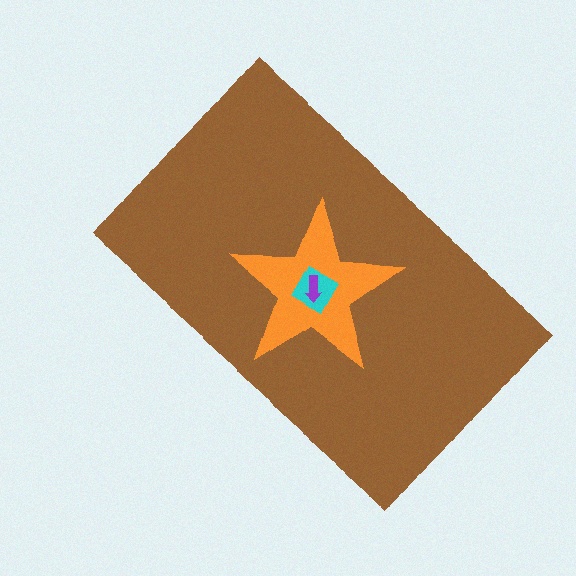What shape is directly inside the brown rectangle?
The orange star.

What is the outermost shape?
The brown rectangle.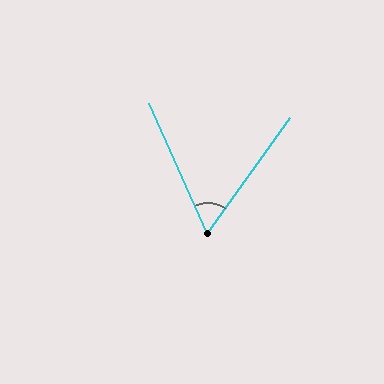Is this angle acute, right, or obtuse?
It is acute.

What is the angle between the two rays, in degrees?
Approximately 60 degrees.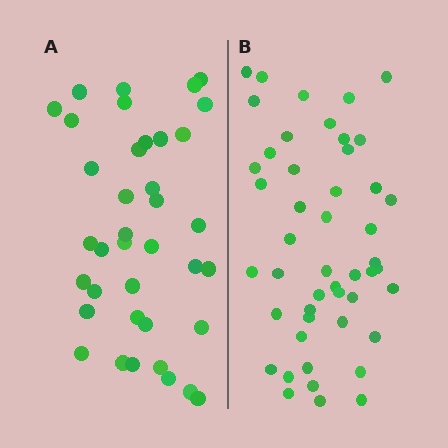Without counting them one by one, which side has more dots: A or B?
Region B (the right region) has more dots.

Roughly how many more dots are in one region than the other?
Region B has roughly 10 or so more dots than region A.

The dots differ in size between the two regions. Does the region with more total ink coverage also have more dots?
No. Region A has more total ink coverage because its dots are larger, but region B actually contains more individual dots. Total area can be misleading — the number of items is what matters here.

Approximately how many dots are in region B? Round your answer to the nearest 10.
About 50 dots. (The exact count is 48, which rounds to 50.)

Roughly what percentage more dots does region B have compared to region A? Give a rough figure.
About 25% more.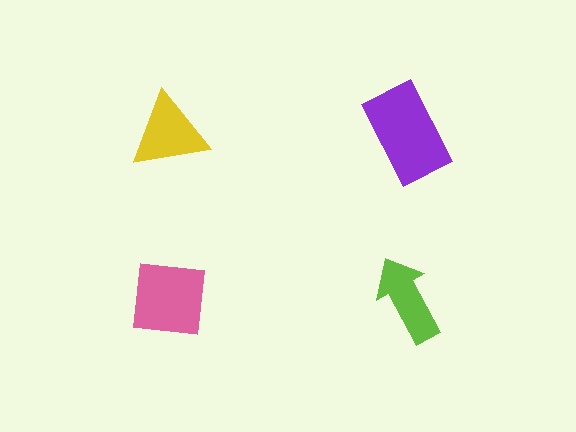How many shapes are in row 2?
2 shapes.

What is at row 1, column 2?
A purple rectangle.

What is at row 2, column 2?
A lime arrow.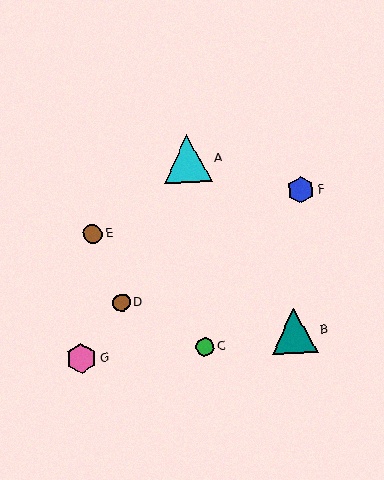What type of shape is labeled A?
Shape A is a cyan triangle.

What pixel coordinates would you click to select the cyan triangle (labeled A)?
Click at (187, 159) to select the cyan triangle A.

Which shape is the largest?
The cyan triangle (labeled A) is the largest.